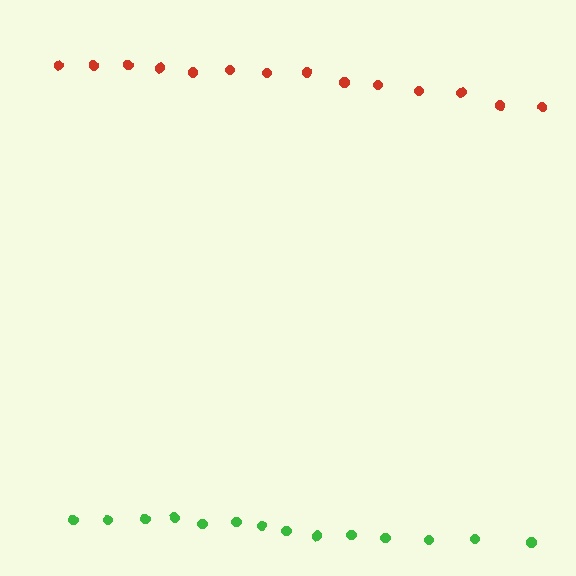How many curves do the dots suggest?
There are 2 distinct paths.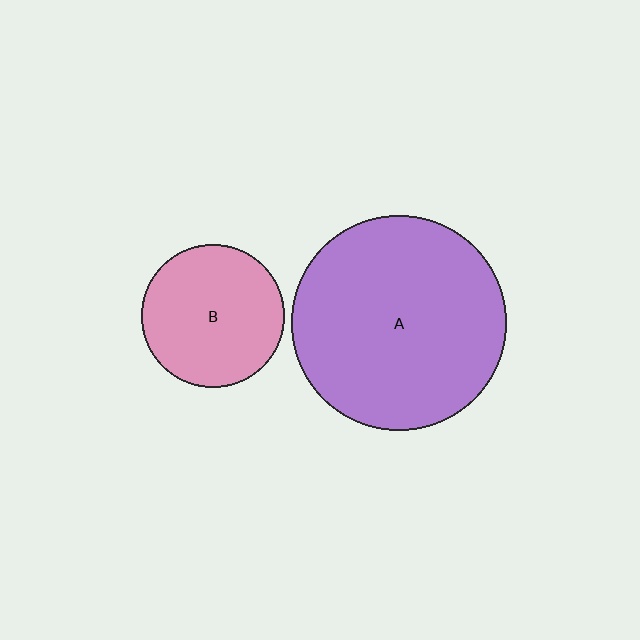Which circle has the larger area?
Circle A (purple).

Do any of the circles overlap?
No, none of the circles overlap.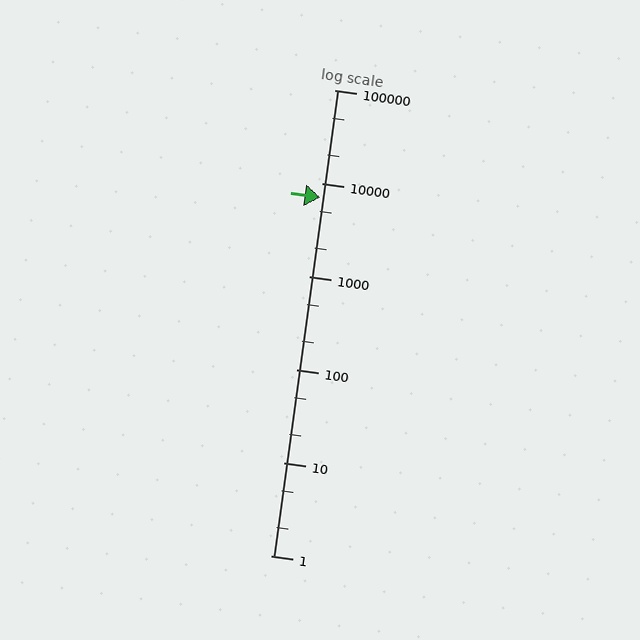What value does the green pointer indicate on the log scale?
The pointer indicates approximately 7000.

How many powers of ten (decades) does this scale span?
The scale spans 5 decades, from 1 to 100000.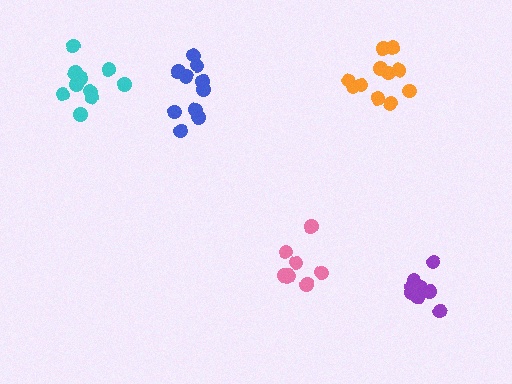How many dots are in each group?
Group 1: 11 dots, Group 2: 8 dots, Group 3: 8 dots, Group 4: 10 dots, Group 5: 10 dots (47 total).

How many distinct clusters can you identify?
There are 5 distinct clusters.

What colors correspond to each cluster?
The clusters are colored: orange, pink, purple, cyan, blue.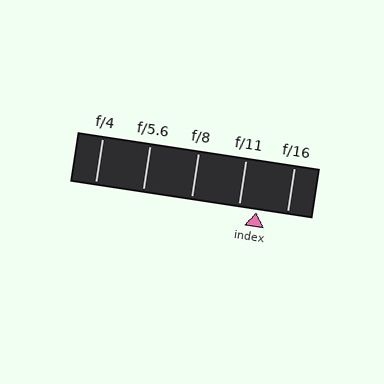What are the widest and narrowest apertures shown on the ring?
The widest aperture shown is f/4 and the narrowest is f/16.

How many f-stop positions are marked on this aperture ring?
There are 5 f-stop positions marked.